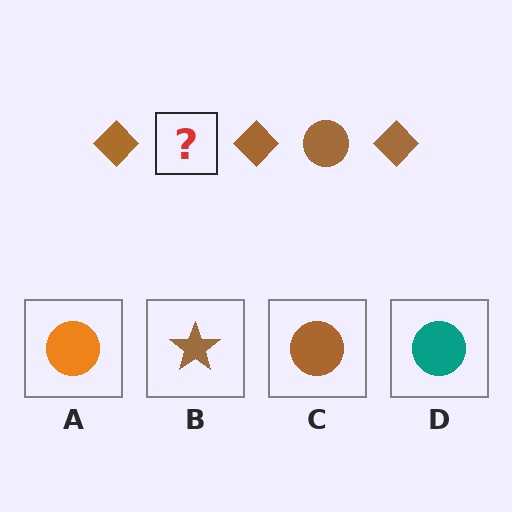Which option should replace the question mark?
Option C.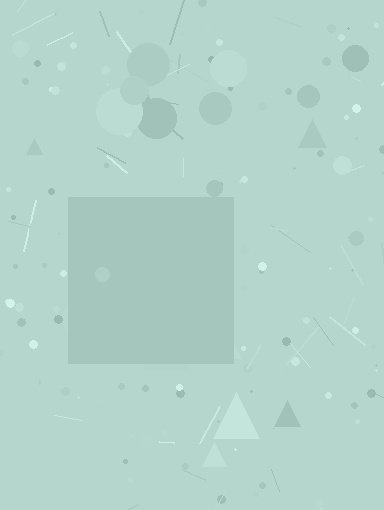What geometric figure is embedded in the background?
A square is embedded in the background.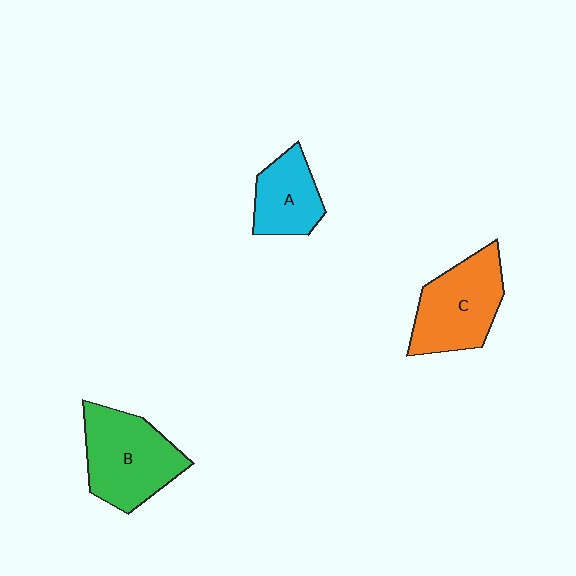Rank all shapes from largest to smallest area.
From largest to smallest: B (green), C (orange), A (cyan).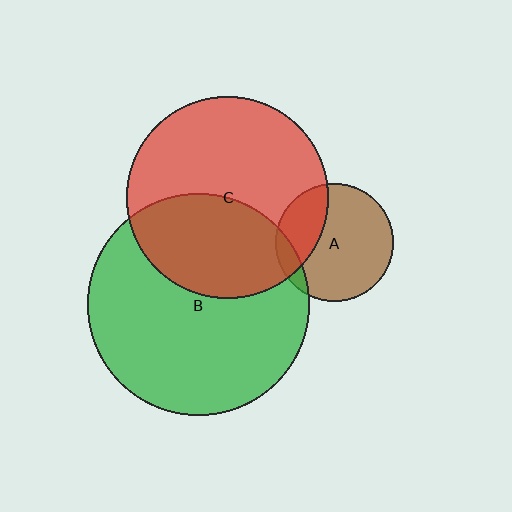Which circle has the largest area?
Circle B (green).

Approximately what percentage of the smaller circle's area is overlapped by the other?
Approximately 40%.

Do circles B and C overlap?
Yes.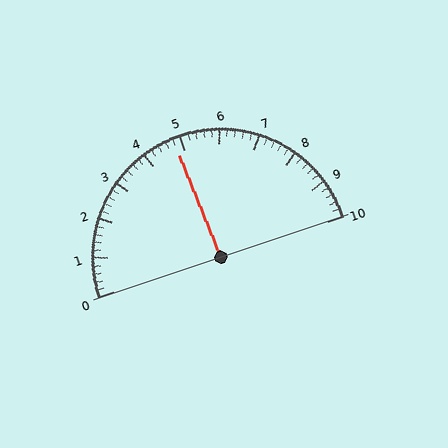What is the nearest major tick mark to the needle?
The nearest major tick mark is 5.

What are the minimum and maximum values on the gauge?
The gauge ranges from 0 to 10.